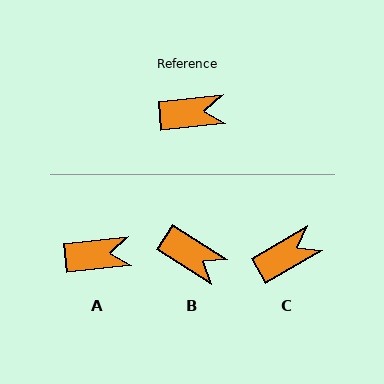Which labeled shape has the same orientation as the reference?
A.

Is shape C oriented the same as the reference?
No, it is off by about 24 degrees.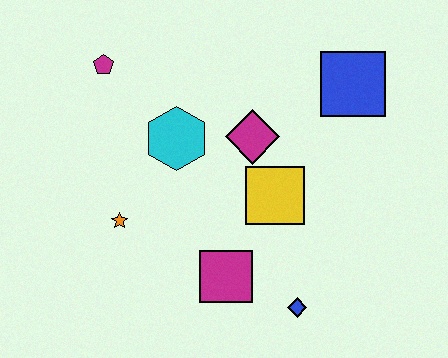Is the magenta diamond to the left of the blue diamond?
Yes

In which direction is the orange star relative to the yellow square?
The orange star is to the left of the yellow square.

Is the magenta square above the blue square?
No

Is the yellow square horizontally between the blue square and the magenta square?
Yes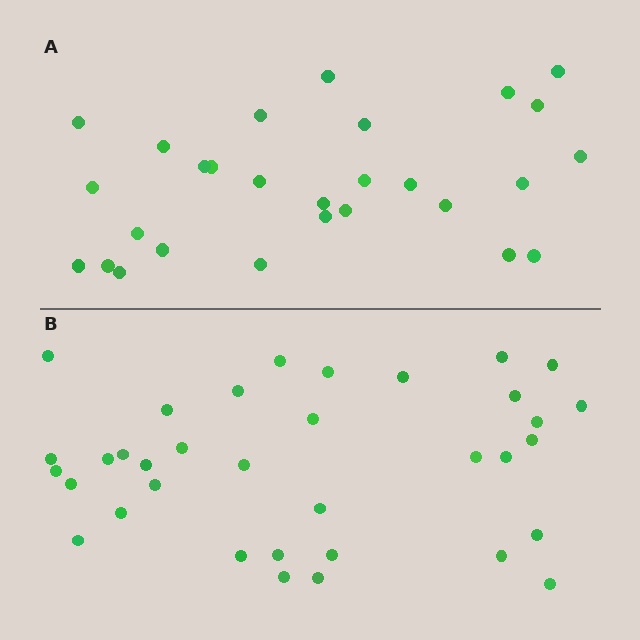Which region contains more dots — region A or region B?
Region B (the bottom region) has more dots.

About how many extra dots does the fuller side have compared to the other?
Region B has roughly 8 or so more dots than region A.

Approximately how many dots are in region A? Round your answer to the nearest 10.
About 30 dots. (The exact count is 28, which rounds to 30.)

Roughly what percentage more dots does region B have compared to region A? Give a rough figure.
About 25% more.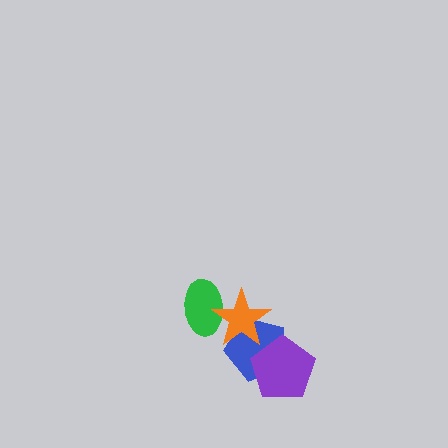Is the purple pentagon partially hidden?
No, no other shape covers it.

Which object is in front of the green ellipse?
The orange star is in front of the green ellipse.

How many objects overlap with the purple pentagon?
1 object overlaps with the purple pentagon.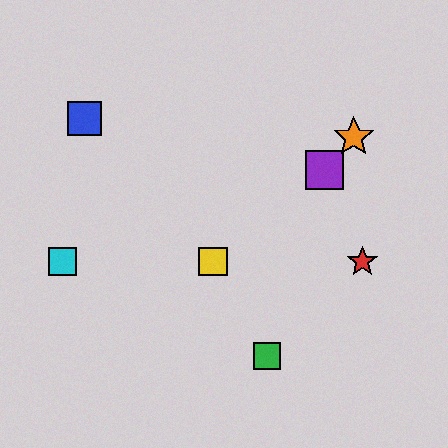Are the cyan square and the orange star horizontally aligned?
No, the cyan square is at y≈262 and the orange star is at y≈137.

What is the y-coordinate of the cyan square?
The cyan square is at y≈262.